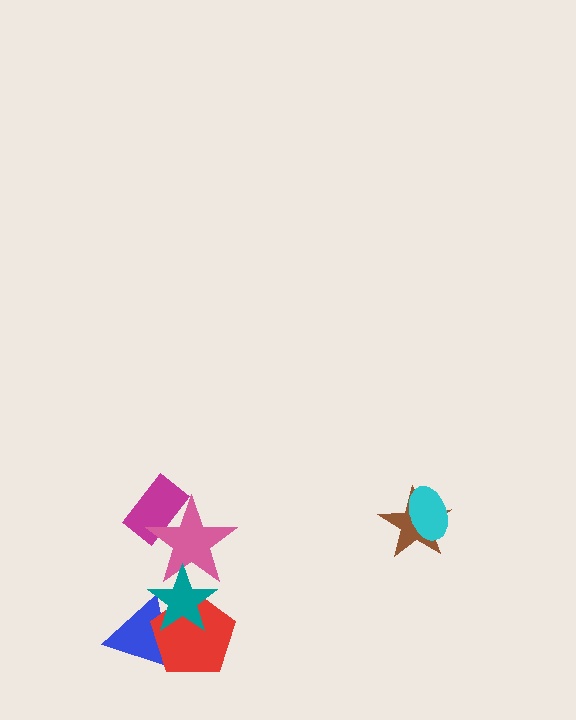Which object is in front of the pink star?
The teal star is in front of the pink star.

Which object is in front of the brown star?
The cyan ellipse is in front of the brown star.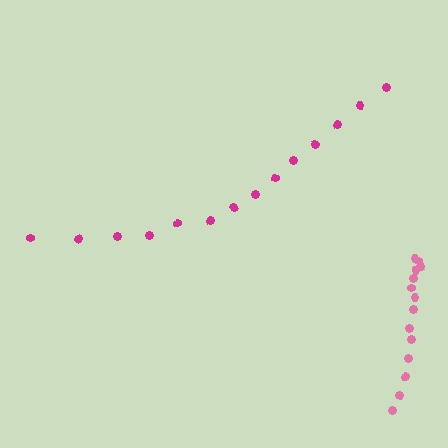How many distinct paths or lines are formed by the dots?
There are 2 distinct paths.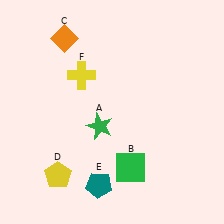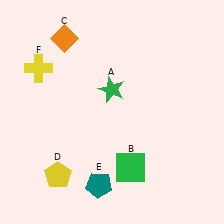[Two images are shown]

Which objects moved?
The objects that moved are: the green star (A), the yellow cross (F).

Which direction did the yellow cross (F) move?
The yellow cross (F) moved left.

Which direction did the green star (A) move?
The green star (A) moved up.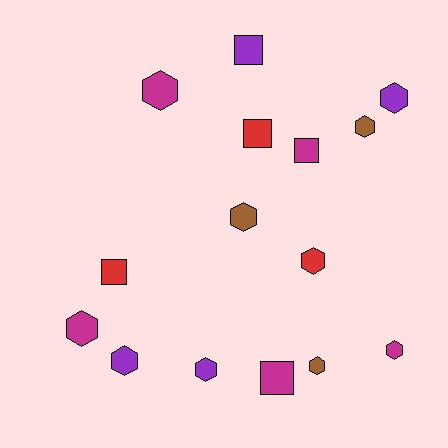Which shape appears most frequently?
Hexagon, with 10 objects.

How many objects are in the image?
There are 15 objects.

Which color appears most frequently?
Magenta, with 5 objects.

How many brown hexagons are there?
There are 3 brown hexagons.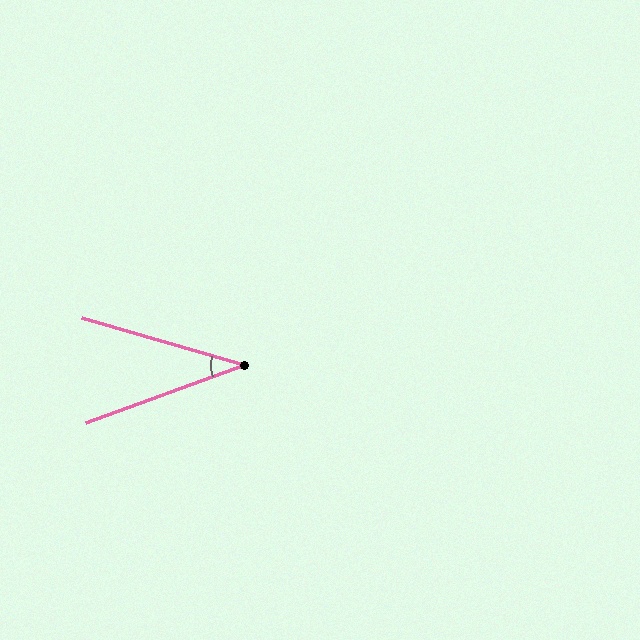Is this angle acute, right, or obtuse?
It is acute.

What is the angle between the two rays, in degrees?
Approximately 36 degrees.